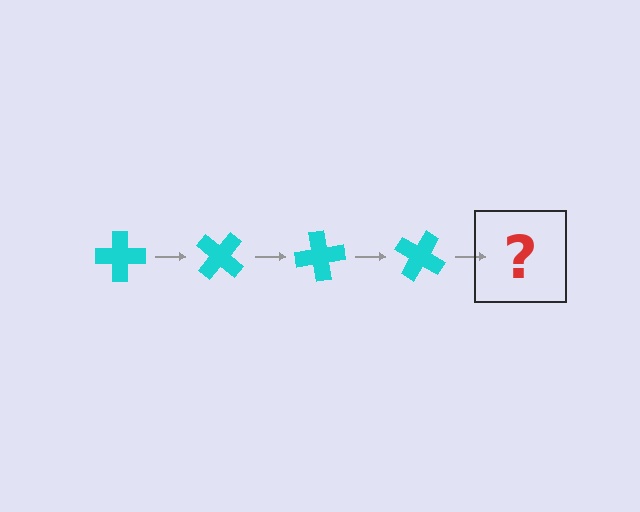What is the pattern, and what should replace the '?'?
The pattern is that the cross rotates 40 degrees each step. The '?' should be a cyan cross rotated 160 degrees.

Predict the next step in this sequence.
The next step is a cyan cross rotated 160 degrees.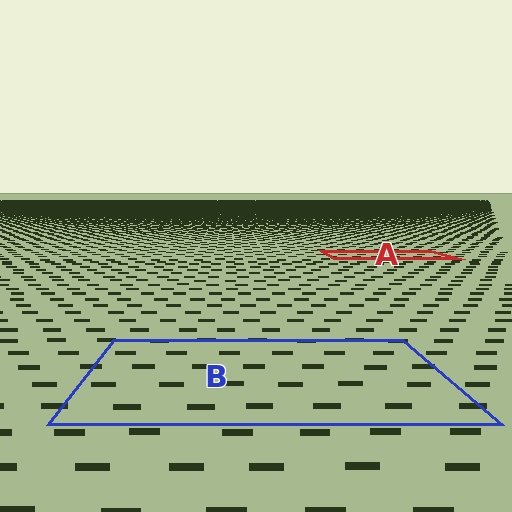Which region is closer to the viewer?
Region B is closer. The texture elements there are larger and more spread out.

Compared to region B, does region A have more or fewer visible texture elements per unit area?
Region A has more texture elements per unit area — they are packed more densely because it is farther away.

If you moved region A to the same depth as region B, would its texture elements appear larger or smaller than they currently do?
They would appear larger. At a closer depth, the same texture elements are projected at a bigger on-screen size.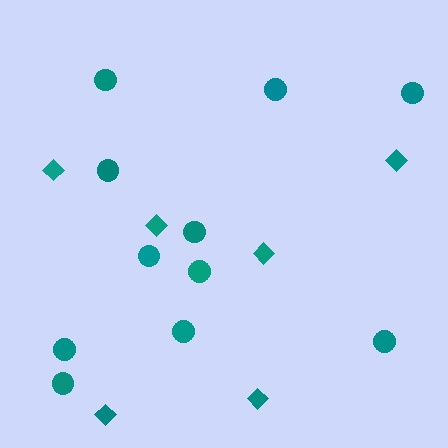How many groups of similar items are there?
There are 2 groups: one group of diamonds (6) and one group of circles (11).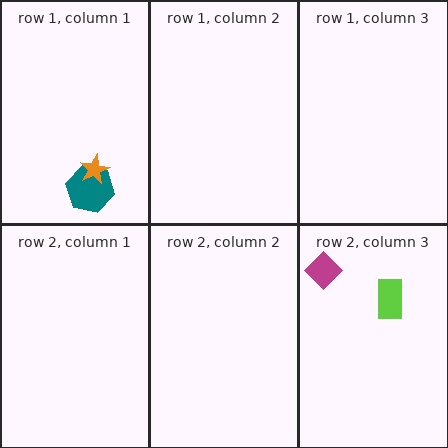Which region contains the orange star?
The row 1, column 1 region.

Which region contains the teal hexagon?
The row 1, column 1 region.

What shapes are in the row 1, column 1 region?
The teal hexagon, the orange star.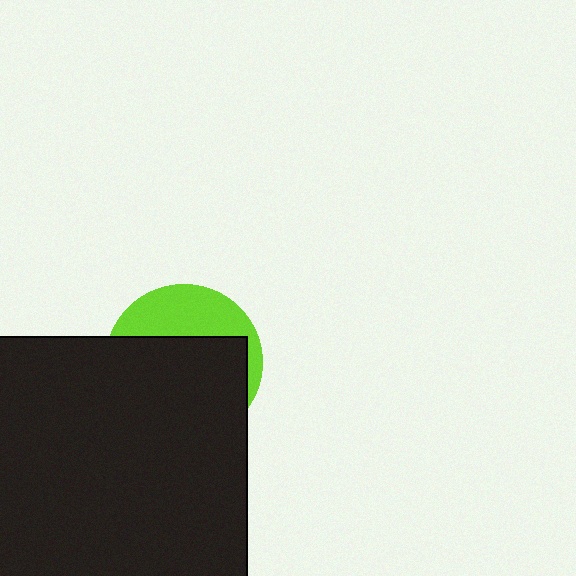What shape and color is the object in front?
The object in front is a black square.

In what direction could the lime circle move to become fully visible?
The lime circle could move up. That would shift it out from behind the black square entirely.